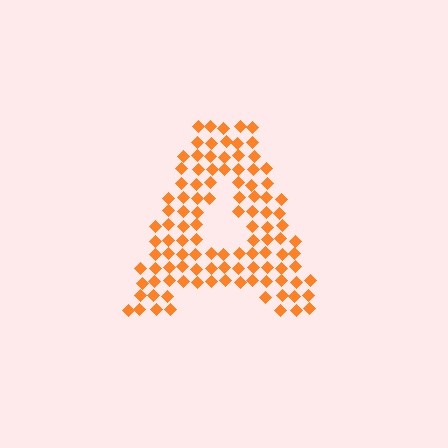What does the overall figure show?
The overall figure shows the letter A.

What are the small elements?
The small elements are diamonds.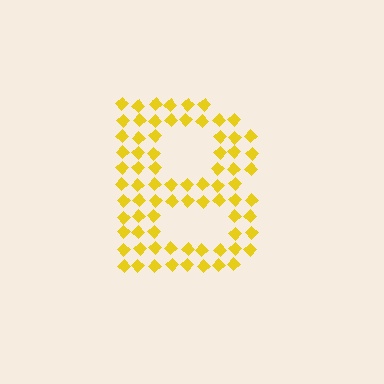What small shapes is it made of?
It is made of small diamonds.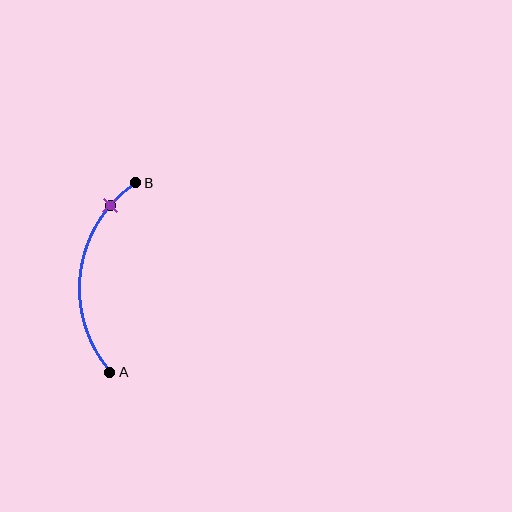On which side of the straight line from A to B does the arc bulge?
The arc bulges to the left of the straight line connecting A and B.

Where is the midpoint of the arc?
The arc midpoint is the point on the curve farthest from the straight line joining A and B. It sits to the left of that line.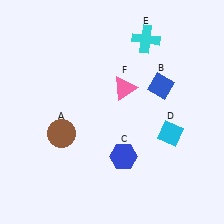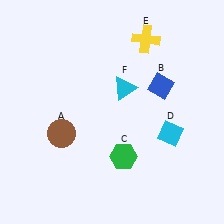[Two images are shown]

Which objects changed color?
C changed from blue to green. E changed from cyan to yellow. F changed from pink to cyan.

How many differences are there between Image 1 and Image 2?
There are 3 differences between the two images.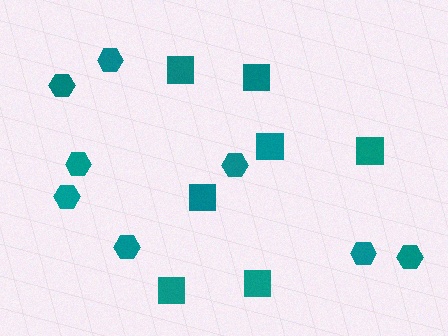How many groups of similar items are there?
There are 2 groups: one group of squares (7) and one group of hexagons (8).